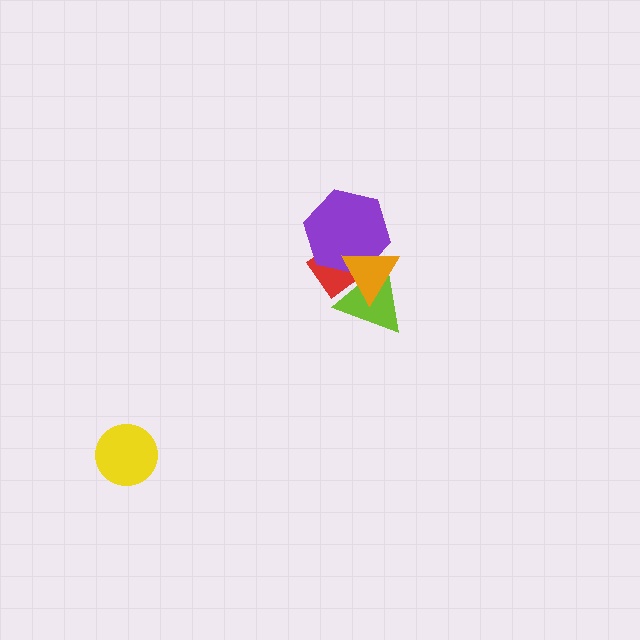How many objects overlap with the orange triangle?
3 objects overlap with the orange triangle.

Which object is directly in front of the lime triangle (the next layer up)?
The purple hexagon is directly in front of the lime triangle.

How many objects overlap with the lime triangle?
3 objects overlap with the lime triangle.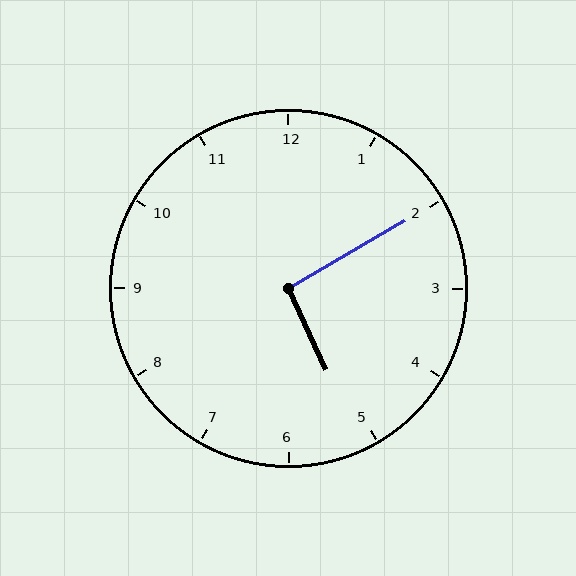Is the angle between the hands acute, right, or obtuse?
It is right.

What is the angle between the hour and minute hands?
Approximately 95 degrees.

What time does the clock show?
5:10.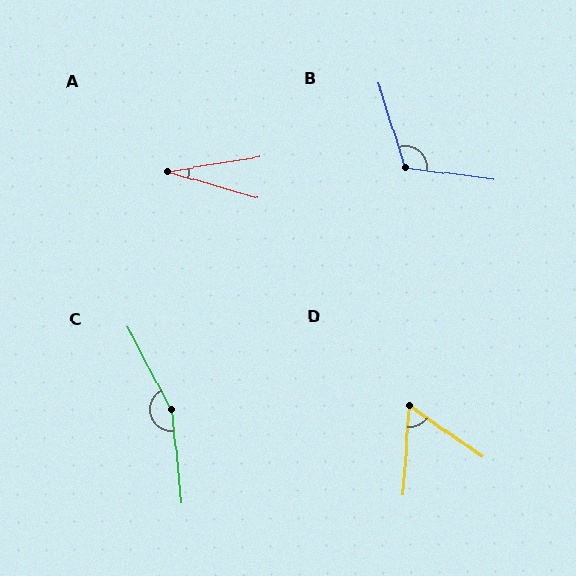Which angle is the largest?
C, at approximately 159 degrees.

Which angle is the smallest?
A, at approximately 25 degrees.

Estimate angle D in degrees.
Approximately 59 degrees.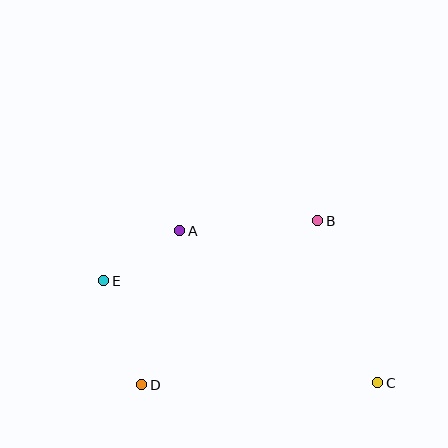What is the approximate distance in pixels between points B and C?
The distance between B and C is approximately 173 pixels.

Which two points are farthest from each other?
Points C and E are farthest from each other.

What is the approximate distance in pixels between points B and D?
The distance between B and D is approximately 241 pixels.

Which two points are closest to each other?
Points A and E are closest to each other.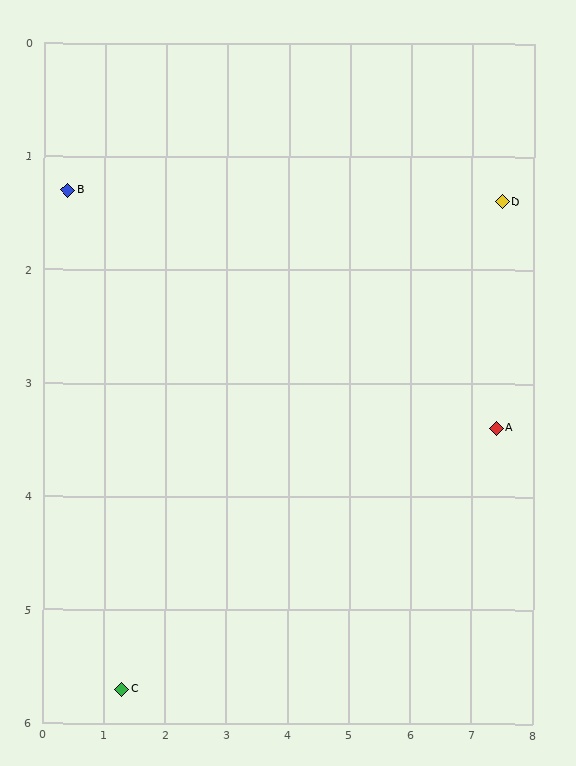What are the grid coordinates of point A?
Point A is at approximately (7.4, 3.4).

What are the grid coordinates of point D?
Point D is at approximately (7.5, 1.4).